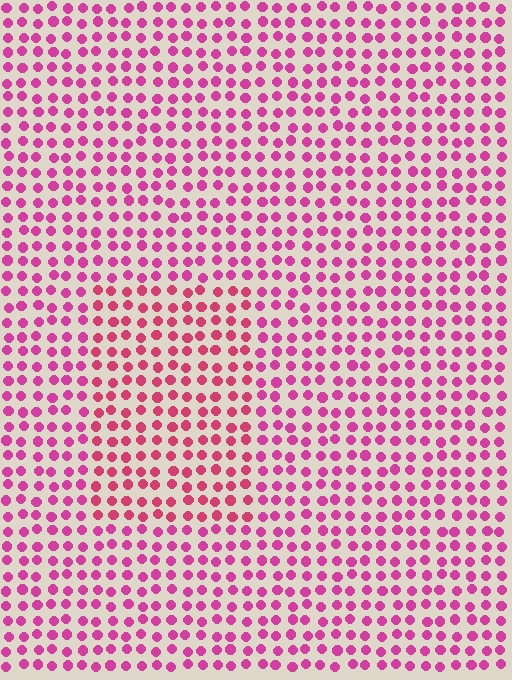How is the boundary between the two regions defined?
The boundary is defined purely by a slight shift in hue (about 20 degrees). Spacing, size, and orientation are identical on both sides.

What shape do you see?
I see a rectangle.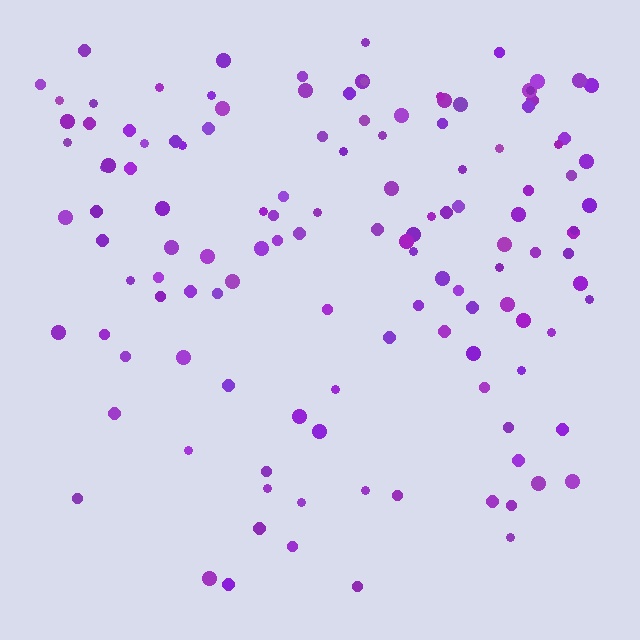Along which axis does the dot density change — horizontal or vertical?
Vertical.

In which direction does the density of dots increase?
From bottom to top, with the top side densest.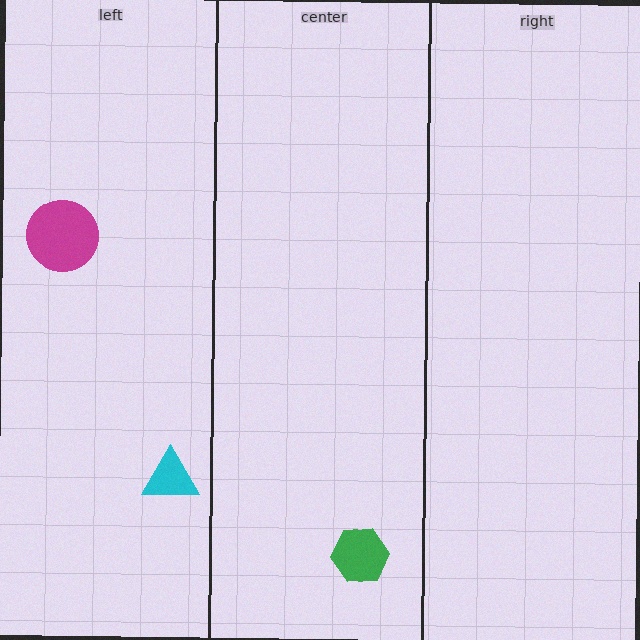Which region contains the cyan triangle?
The left region.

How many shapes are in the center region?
1.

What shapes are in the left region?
The magenta circle, the cyan triangle.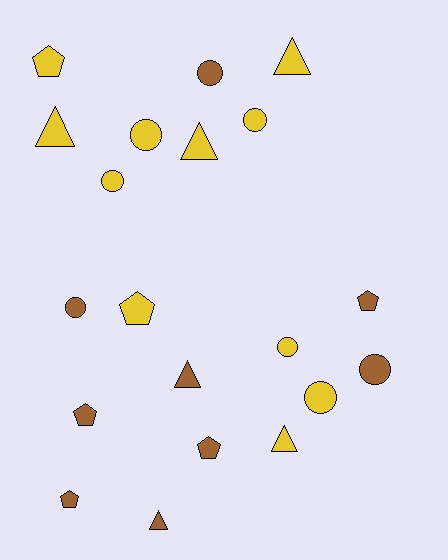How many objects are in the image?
There are 20 objects.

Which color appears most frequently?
Yellow, with 11 objects.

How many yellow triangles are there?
There are 4 yellow triangles.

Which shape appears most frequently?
Circle, with 8 objects.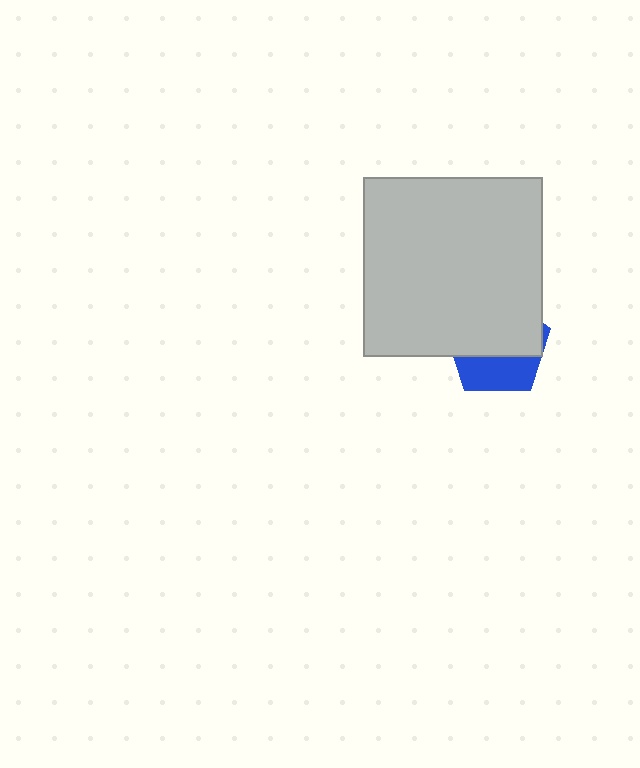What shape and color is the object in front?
The object in front is a light gray square.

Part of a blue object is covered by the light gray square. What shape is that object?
It is a pentagon.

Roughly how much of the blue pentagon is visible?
A small part of it is visible (roughly 36%).